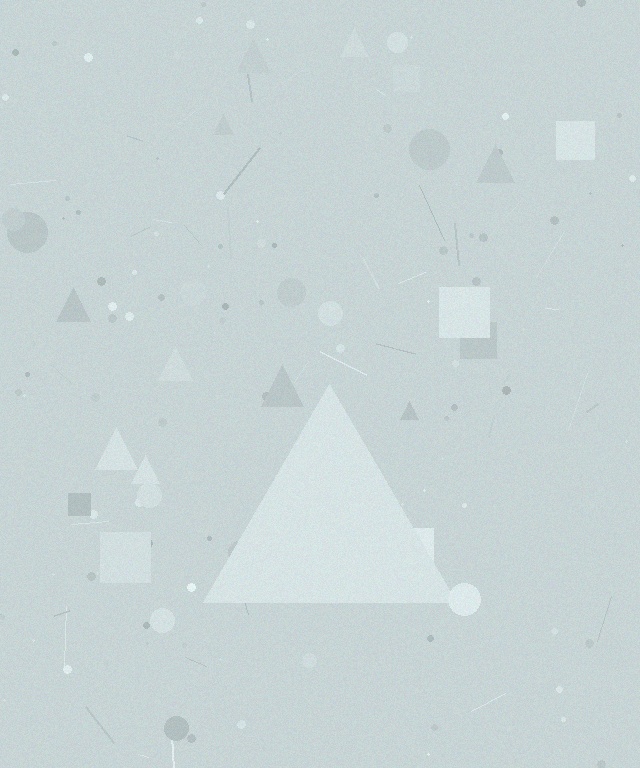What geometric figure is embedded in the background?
A triangle is embedded in the background.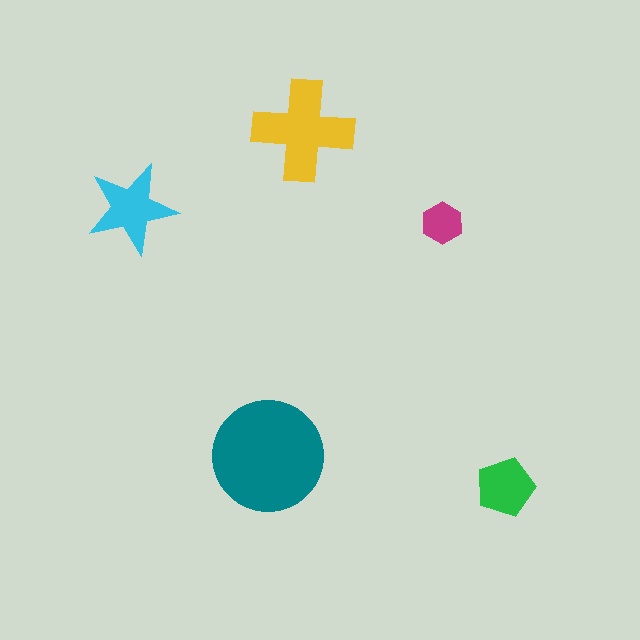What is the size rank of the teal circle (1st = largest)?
1st.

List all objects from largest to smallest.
The teal circle, the yellow cross, the cyan star, the green pentagon, the magenta hexagon.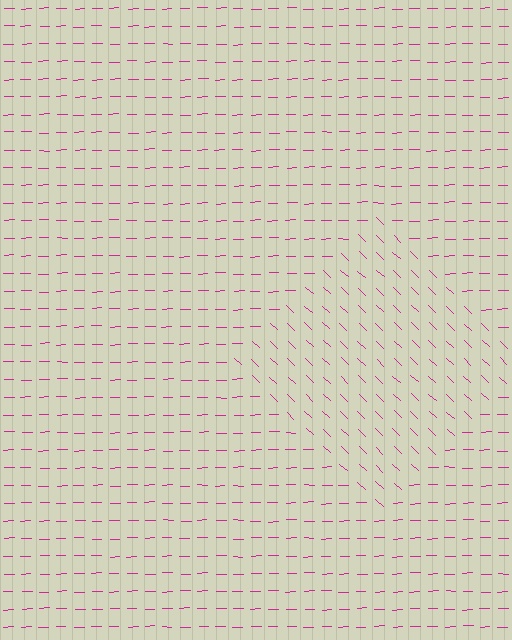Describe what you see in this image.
The image is filled with small magenta line segments. A diamond region in the image has lines oriented differently from the surrounding lines, creating a visible texture boundary.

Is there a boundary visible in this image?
Yes, there is a texture boundary formed by a change in line orientation.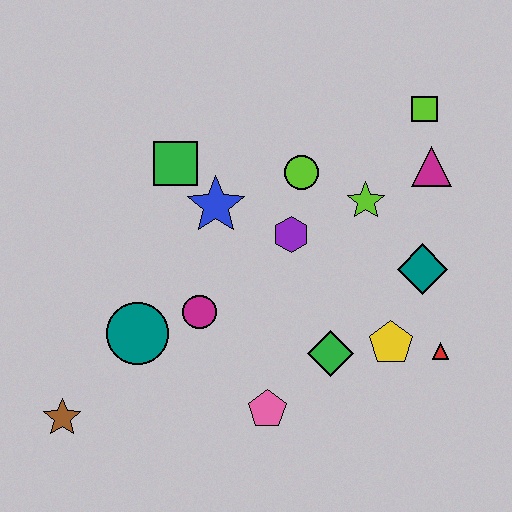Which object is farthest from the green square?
The red triangle is farthest from the green square.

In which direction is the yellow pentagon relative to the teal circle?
The yellow pentagon is to the right of the teal circle.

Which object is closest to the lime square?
The magenta triangle is closest to the lime square.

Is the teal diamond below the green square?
Yes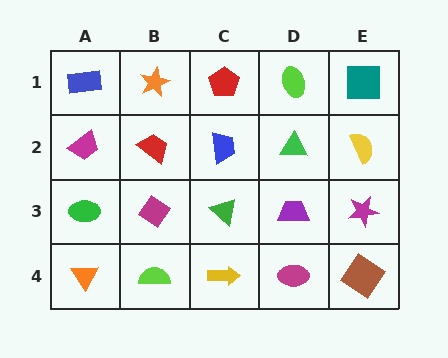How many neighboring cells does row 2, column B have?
4.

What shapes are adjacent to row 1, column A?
A magenta trapezoid (row 2, column A), an orange star (row 1, column B).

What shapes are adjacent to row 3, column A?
A magenta trapezoid (row 2, column A), an orange triangle (row 4, column A), a magenta diamond (row 3, column B).